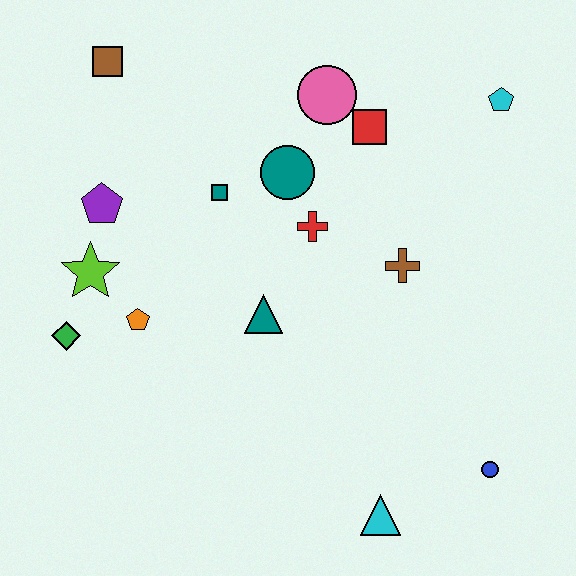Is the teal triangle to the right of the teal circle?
No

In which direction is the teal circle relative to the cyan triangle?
The teal circle is above the cyan triangle.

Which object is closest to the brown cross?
The red cross is closest to the brown cross.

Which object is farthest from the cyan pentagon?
The green diamond is farthest from the cyan pentagon.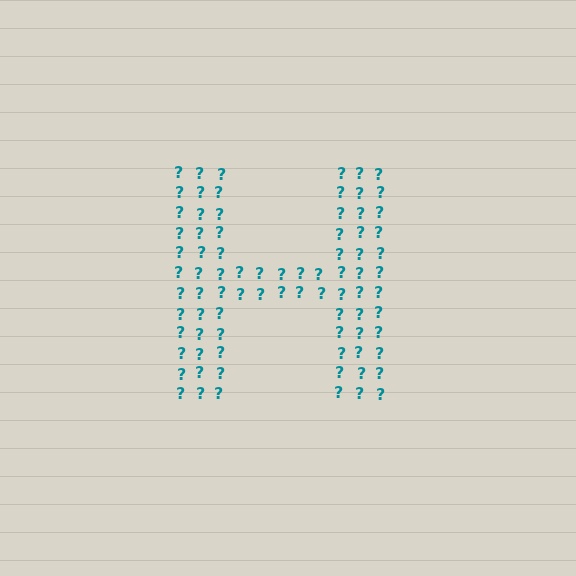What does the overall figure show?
The overall figure shows the letter H.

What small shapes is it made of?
It is made of small question marks.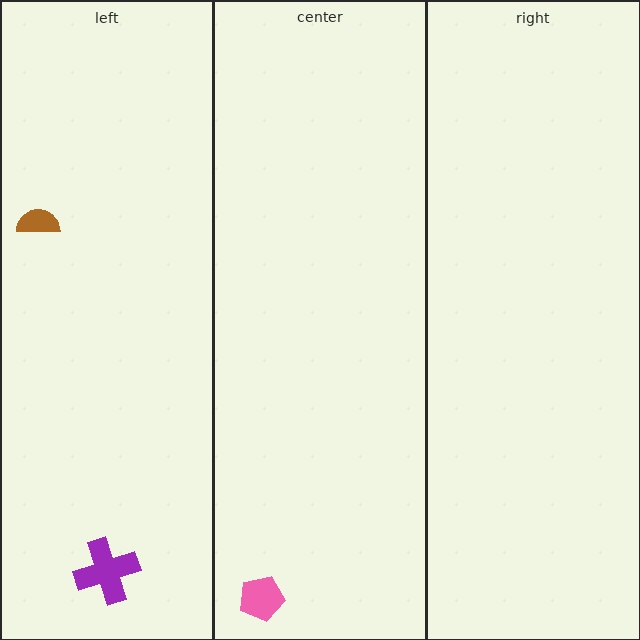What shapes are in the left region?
The brown semicircle, the purple cross.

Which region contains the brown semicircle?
The left region.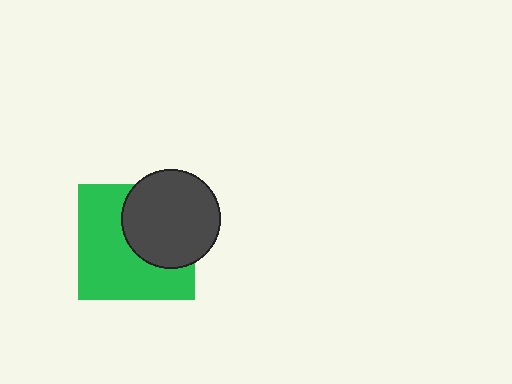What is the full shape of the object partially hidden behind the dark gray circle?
The partially hidden object is a green square.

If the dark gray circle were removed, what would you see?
You would see the complete green square.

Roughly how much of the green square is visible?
About half of it is visible (roughly 59%).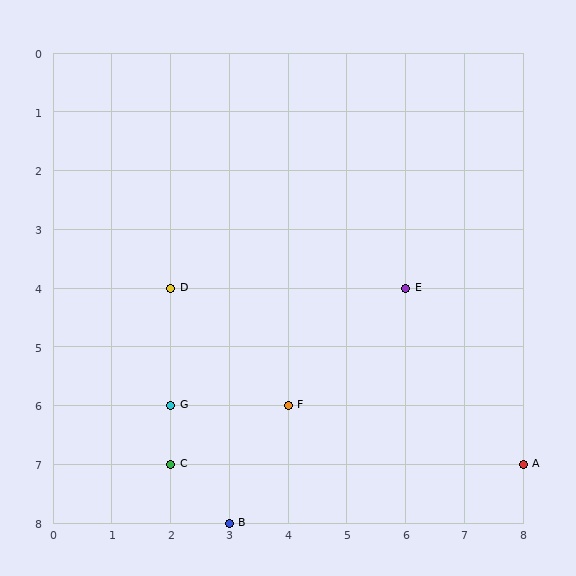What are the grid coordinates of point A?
Point A is at grid coordinates (8, 7).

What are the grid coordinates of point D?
Point D is at grid coordinates (2, 4).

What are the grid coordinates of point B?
Point B is at grid coordinates (3, 8).